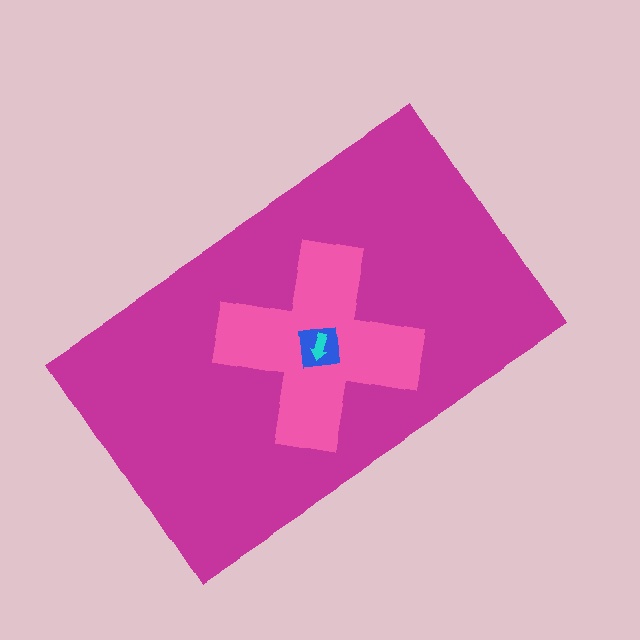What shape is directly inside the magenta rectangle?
The pink cross.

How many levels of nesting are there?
4.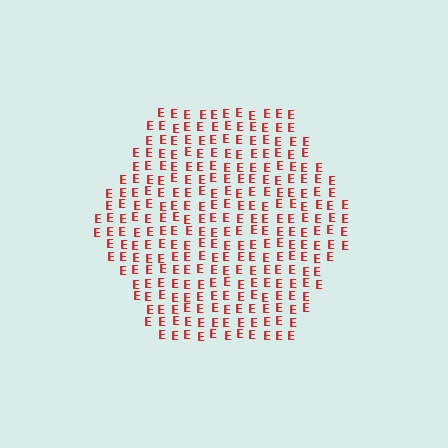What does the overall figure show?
The overall figure shows a hexagon.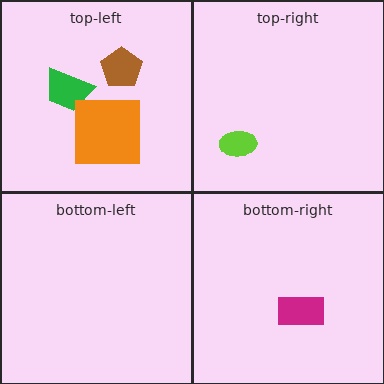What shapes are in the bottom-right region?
The magenta rectangle.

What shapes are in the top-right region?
The lime ellipse.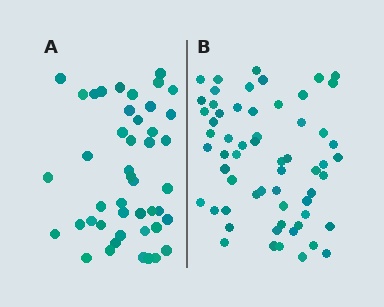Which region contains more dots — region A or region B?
Region B (the right region) has more dots.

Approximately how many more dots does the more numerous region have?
Region B has approximately 15 more dots than region A.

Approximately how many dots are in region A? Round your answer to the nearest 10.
About 40 dots. (The exact count is 45, which rounds to 40.)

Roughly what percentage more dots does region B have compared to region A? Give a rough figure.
About 35% more.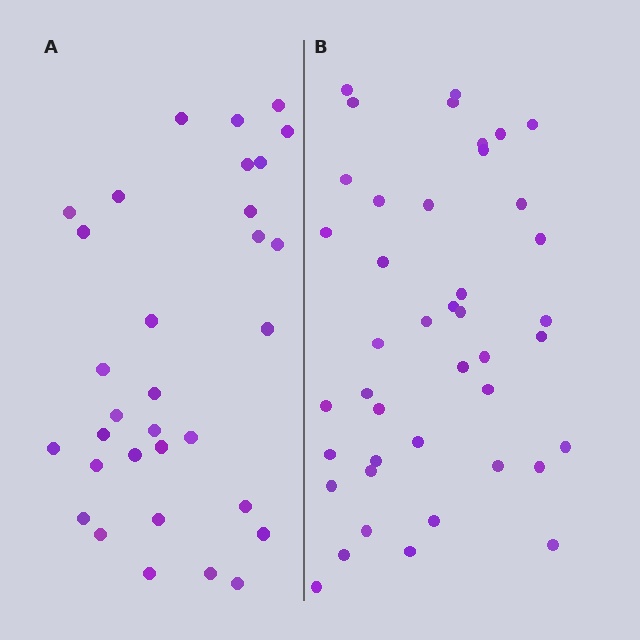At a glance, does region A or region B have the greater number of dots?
Region B (the right region) has more dots.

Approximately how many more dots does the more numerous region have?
Region B has roughly 10 or so more dots than region A.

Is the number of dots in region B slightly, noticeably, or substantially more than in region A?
Region B has noticeably more, but not dramatically so. The ratio is roughly 1.3 to 1.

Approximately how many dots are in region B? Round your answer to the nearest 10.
About 40 dots. (The exact count is 42, which rounds to 40.)